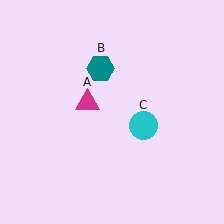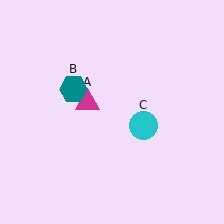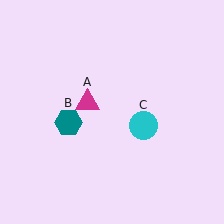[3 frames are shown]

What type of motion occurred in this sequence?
The teal hexagon (object B) rotated counterclockwise around the center of the scene.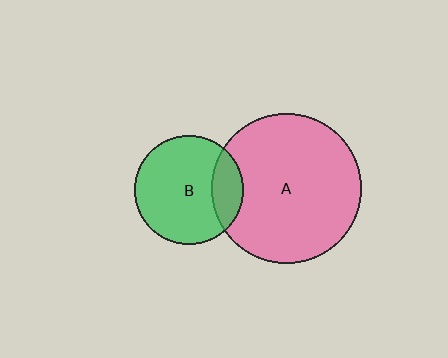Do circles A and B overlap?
Yes.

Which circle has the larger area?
Circle A (pink).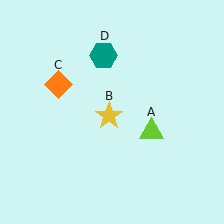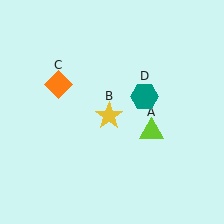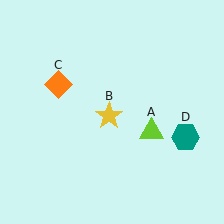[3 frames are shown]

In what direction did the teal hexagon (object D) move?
The teal hexagon (object D) moved down and to the right.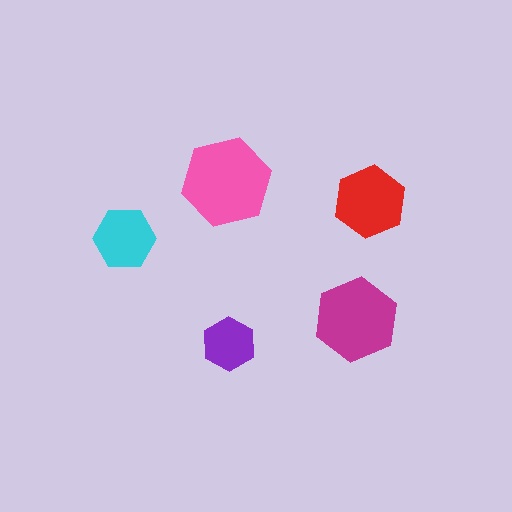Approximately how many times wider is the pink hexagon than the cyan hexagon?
About 1.5 times wider.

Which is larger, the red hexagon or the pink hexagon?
The pink one.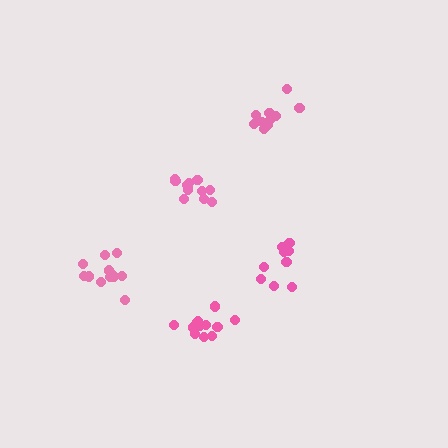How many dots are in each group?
Group 1: 10 dots, Group 2: 11 dots, Group 3: 12 dots, Group 4: 12 dots, Group 5: 9 dots (54 total).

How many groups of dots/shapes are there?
There are 5 groups.